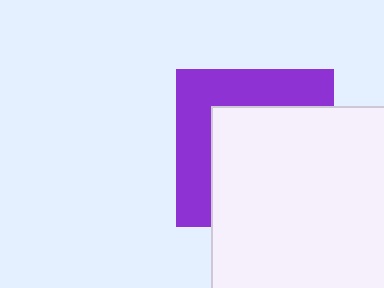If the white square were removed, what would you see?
You would see the complete purple square.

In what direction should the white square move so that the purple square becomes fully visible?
The white square should move toward the lower-right. That is the shortest direction to clear the overlap and leave the purple square fully visible.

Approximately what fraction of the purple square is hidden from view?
Roughly 60% of the purple square is hidden behind the white square.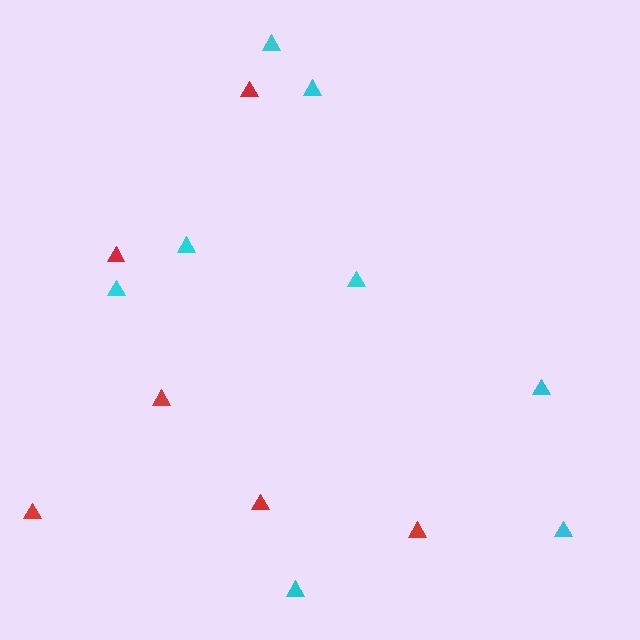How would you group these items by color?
There are 2 groups: one group of cyan triangles (8) and one group of red triangles (6).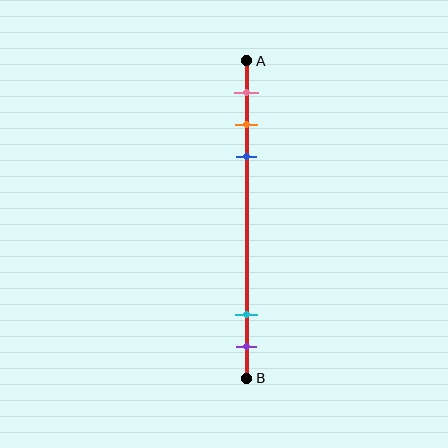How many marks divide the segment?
There are 5 marks dividing the segment.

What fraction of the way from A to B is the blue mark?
The blue mark is approximately 30% (0.3) of the way from A to B.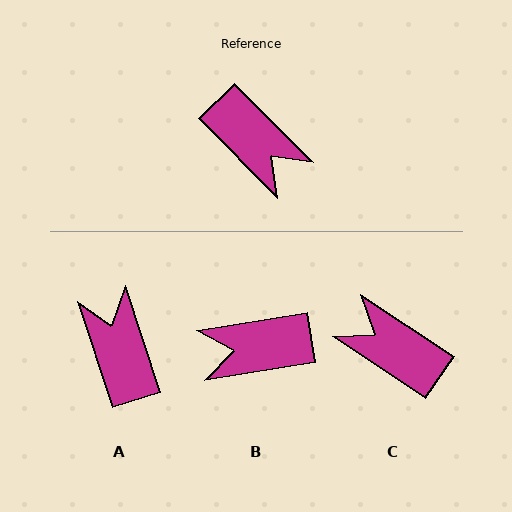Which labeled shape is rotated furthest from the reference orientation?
C, about 169 degrees away.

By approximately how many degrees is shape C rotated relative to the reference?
Approximately 169 degrees clockwise.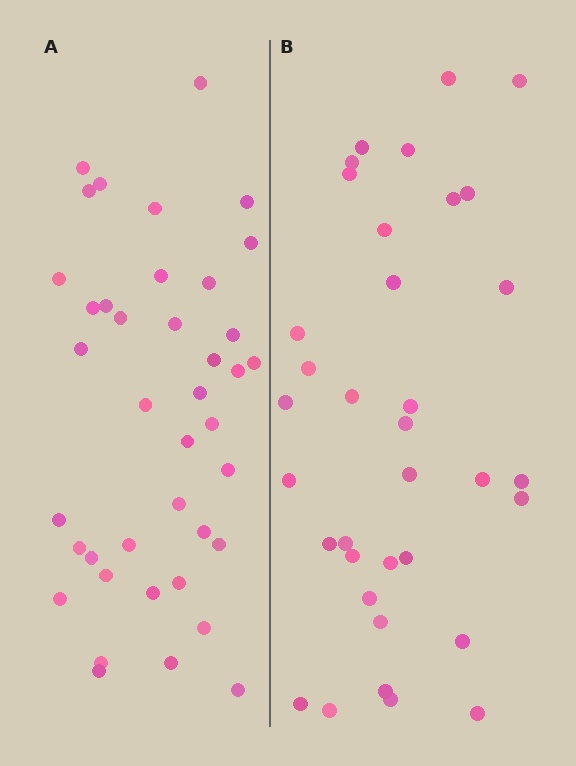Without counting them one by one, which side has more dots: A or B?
Region A (the left region) has more dots.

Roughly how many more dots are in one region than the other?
Region A has about 5 more dots than region B.